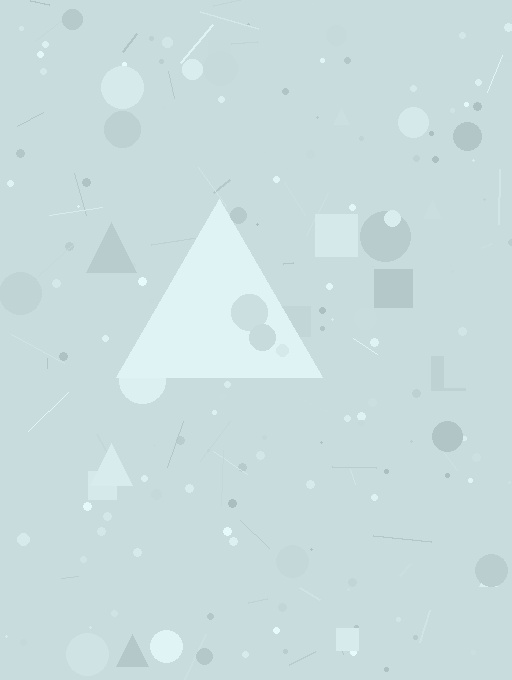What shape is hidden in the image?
A triangle is hidden in the image.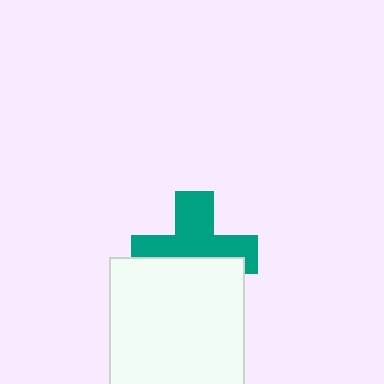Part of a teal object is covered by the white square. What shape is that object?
It is a cross.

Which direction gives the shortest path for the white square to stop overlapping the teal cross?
Moving down gives the shortest separation.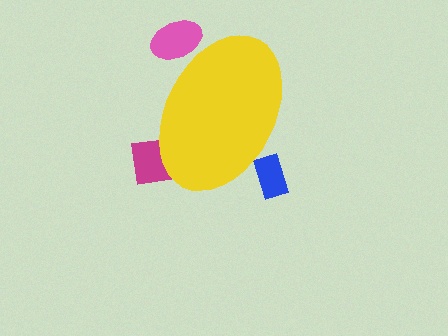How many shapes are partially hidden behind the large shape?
3 shapes are partially hidden.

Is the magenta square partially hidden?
Yes, the magenta square is partially hidden behind the yellow ellipse.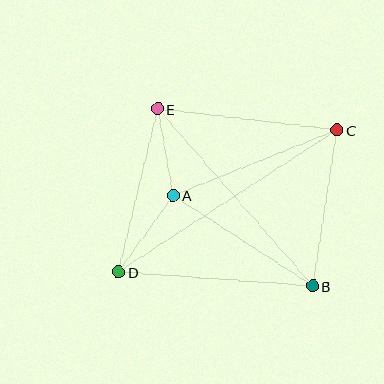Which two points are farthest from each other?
Points C and D are farthest from each other.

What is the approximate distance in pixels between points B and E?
The distance between B and E is approximately 236 pixels.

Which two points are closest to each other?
Points A and E are closest to each other.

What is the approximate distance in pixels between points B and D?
The distance between B and D is approximately 195 pixels.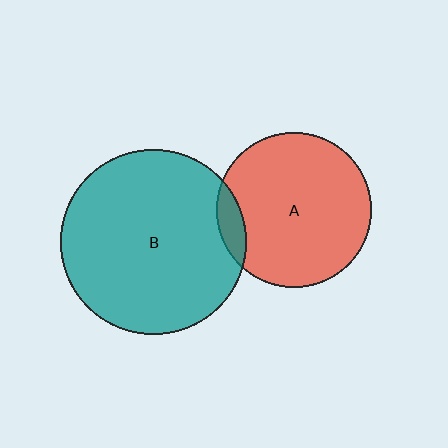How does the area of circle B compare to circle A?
Approximately 1.4 times.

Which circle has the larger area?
Circle B (teal).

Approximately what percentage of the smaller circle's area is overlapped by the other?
Approximately 10%.